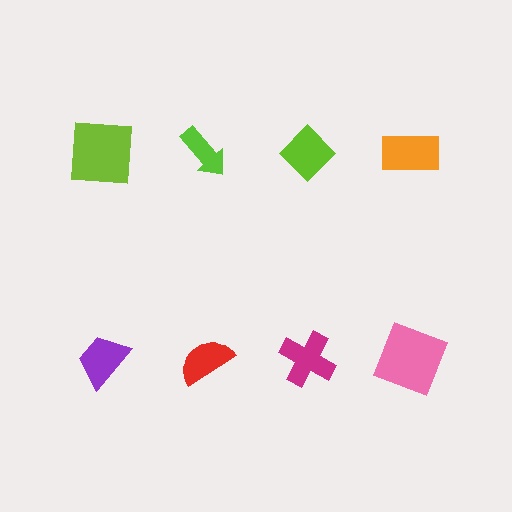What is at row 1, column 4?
An orange rectangle.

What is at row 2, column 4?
A pink square.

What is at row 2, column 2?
A red semicircle.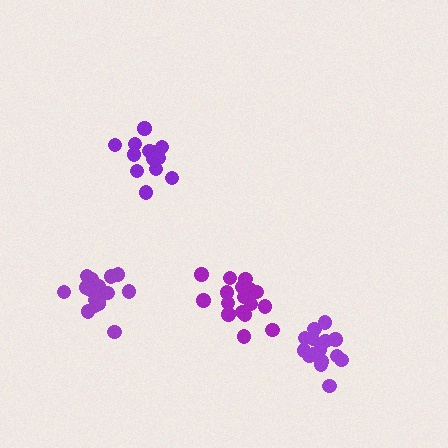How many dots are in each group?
Group 1: 18 dots, Group 2: 18 dots, Group 3: 13 dots, Group 4: 15 dots (64 total).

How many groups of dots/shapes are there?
There are 4 groups.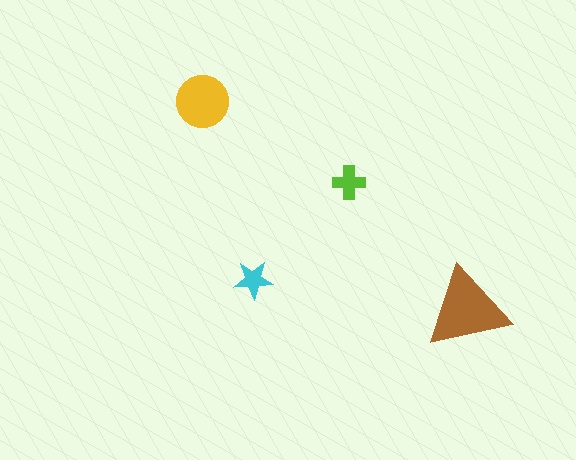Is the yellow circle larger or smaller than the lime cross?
Larger.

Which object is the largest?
The brown triangle.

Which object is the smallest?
The cyan star.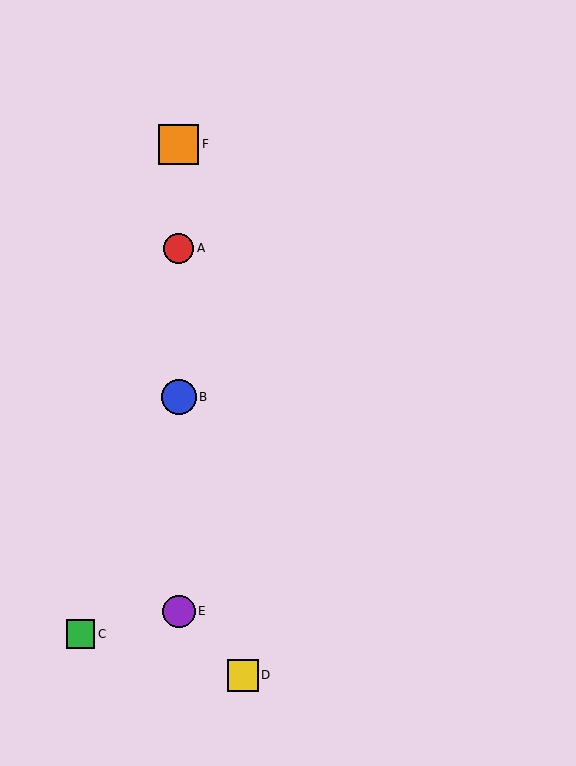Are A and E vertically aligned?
Yes, both are at x≈179.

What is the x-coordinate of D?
Object D is at x≈243.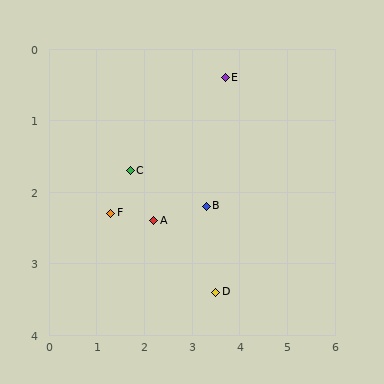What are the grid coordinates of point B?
Point B is at approximately (3.3, 2.2).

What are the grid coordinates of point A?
Point A is at approximately (2.2, 2.4).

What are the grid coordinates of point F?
Point F is at approximately (1.3, 2.3).